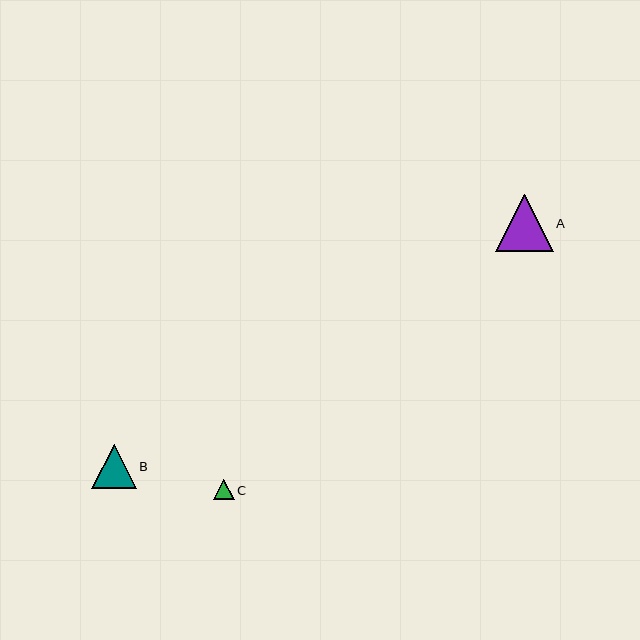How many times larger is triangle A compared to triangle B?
Triangle A is approximately 1.3 times the size of triangle B.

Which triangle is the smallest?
Triangle C is the smallest with a size of approximately 21 pixels.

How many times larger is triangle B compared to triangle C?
Triangle B is approximately 2.2 times the size of triangle C.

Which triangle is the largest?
Triangle A is the largest with a size of approximately 58 pixels.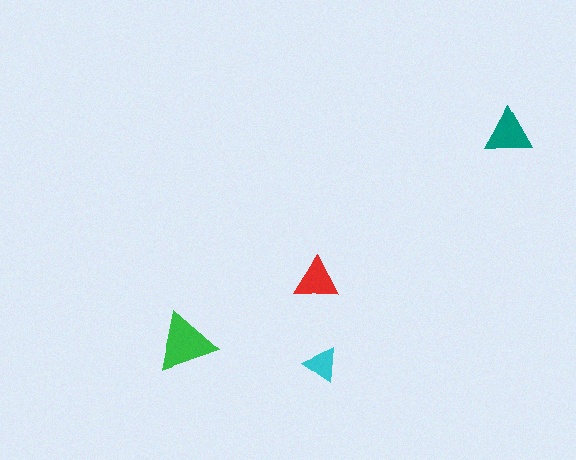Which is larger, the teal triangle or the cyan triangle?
The teal one.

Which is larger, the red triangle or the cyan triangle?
The red one.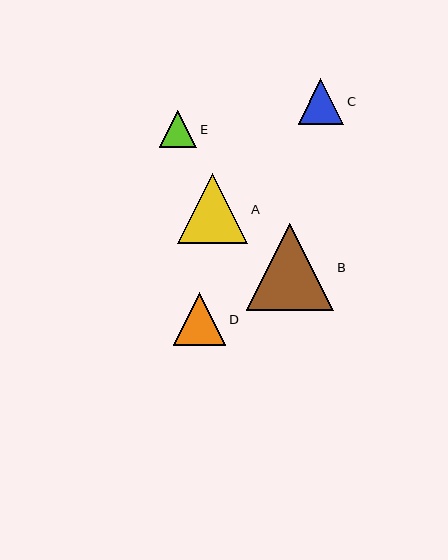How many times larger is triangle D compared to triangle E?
Triangle D is approximately 1.4 times the size of triangle E.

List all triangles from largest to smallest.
From largest to smallest: B, A, D, C, E.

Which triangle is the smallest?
Triangle E is the smallest with a size of approximately 37 pixels.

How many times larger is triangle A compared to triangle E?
Triangle A is approximately 1.9 times the size of triangle E.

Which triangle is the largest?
Triangle B is the largest with a size of approximately 87 pixels.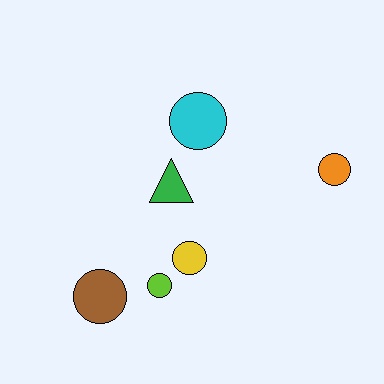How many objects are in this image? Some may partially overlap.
There are 6 objects.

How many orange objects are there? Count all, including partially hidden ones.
There is 1 orange object.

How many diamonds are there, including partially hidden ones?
There are no diamonds.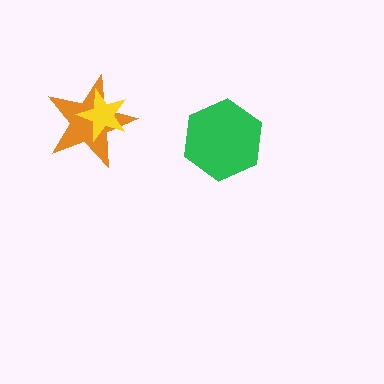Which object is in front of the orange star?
The yellow star is in front of the orange star.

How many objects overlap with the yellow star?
1 object overlaps with the yellow star.